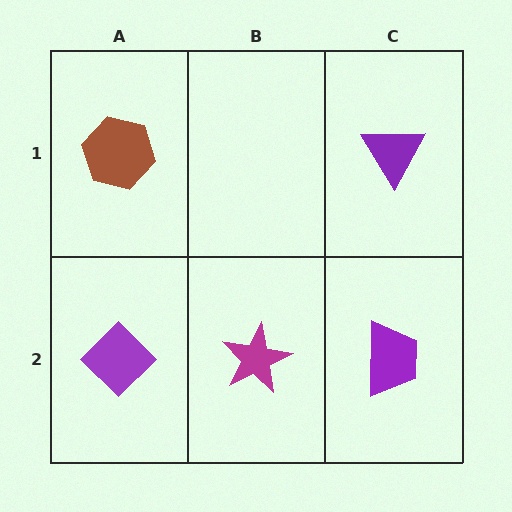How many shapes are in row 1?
2 shapes.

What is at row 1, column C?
A purple triangle.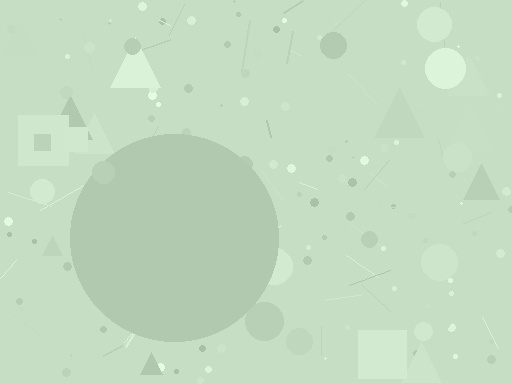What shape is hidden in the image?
A circle is hidden in the image.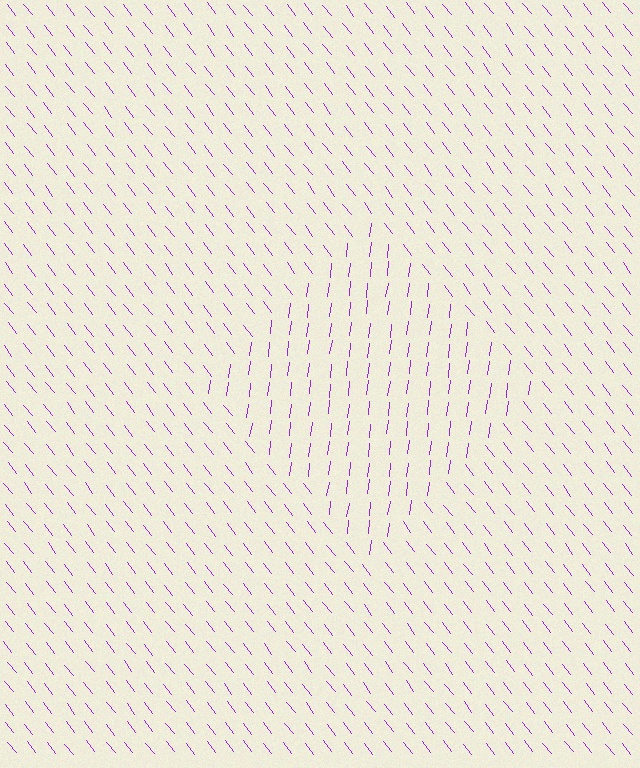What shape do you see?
I see a diamond.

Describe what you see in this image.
The image is filled with small purple line segments. A diamond region in the image has lines oriented differently from the surrounding lines, creating a visible texture boundary.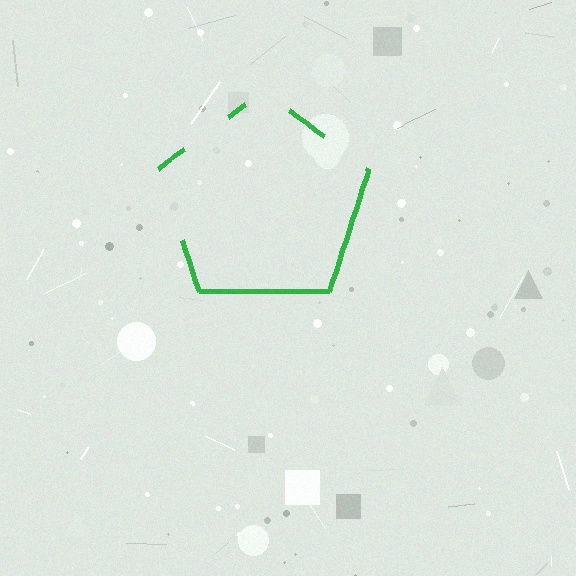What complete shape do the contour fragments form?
The contour fragments form a pentagon.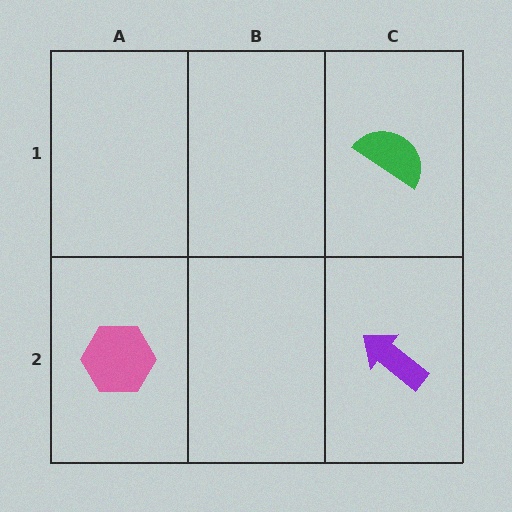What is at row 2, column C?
A purple arrow.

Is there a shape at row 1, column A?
No, that cell is empty.